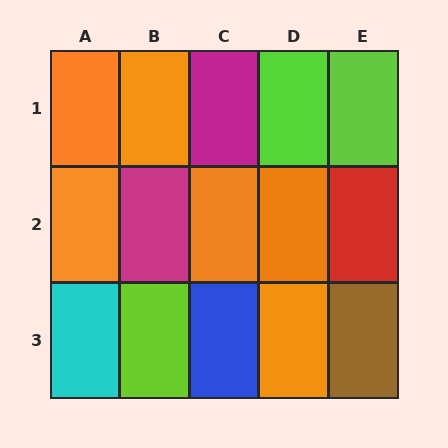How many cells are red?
1 cell is red.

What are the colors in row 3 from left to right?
Cyan, lime, blue, orange, brown.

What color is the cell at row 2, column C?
Orange.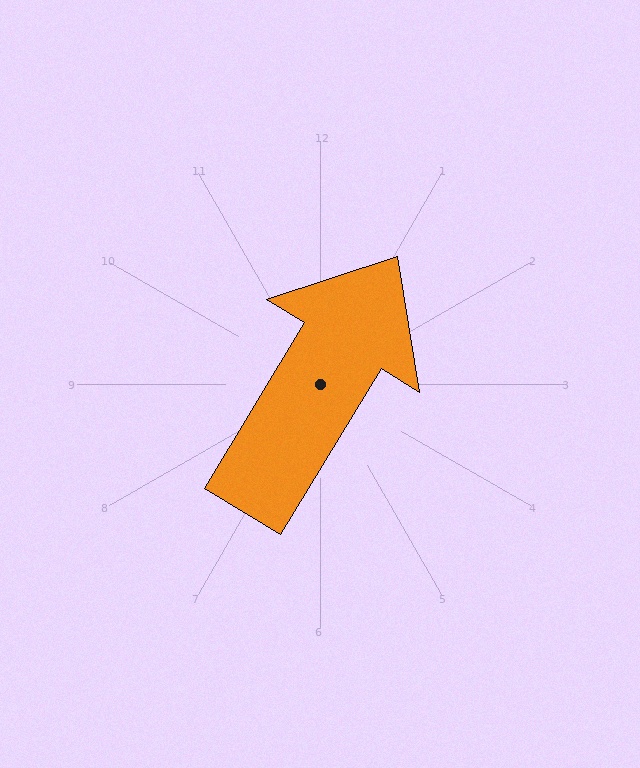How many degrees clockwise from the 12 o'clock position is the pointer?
Approximately 31 degrees.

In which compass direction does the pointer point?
Northeast.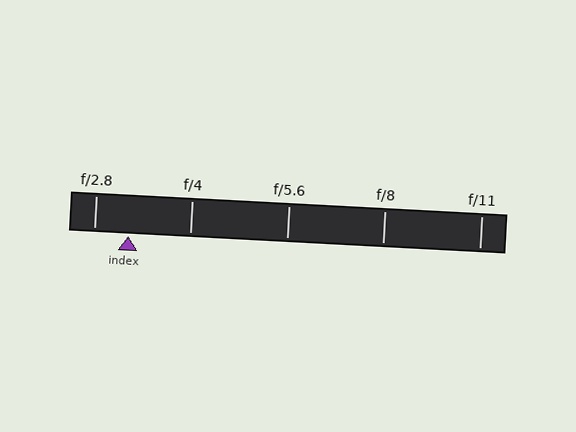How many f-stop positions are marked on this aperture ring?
There are 5 f-stop positions marked.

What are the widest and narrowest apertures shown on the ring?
The widest aperture shown is f/2.8 and the narrowest is f/11.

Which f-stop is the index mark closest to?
The index mark is closest to f/2.8.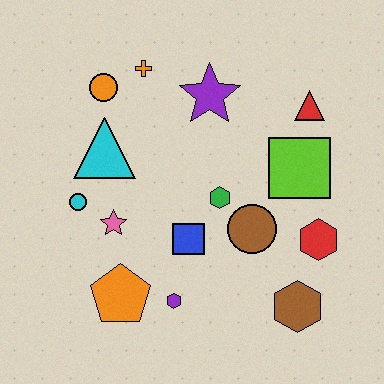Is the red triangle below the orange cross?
Yes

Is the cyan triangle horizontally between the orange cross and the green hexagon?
No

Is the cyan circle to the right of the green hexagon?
No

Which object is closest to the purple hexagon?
The orange pentagon is closest to the purple hexagon.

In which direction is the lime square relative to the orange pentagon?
The lime square is to the right of the orange pentagon.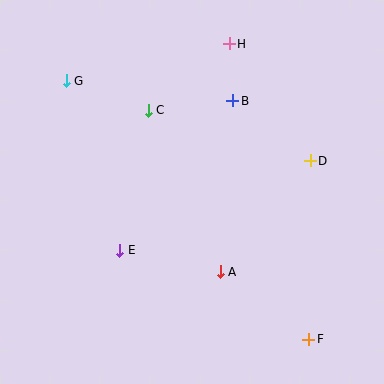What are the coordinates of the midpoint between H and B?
The midpoint between H and B is at (231, 72).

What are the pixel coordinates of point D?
Point D is at (310, 161).